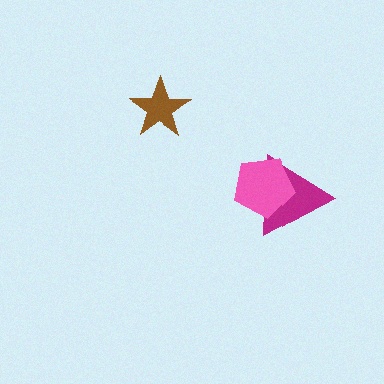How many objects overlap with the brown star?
0 objects overlap with the brown star.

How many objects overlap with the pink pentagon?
1 object overlaps with the pink pentagon.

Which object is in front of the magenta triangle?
The pink pentagon is in front of the magenta triangle.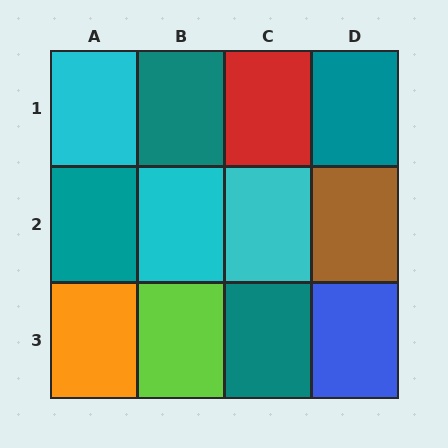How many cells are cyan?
3 cells are cyan.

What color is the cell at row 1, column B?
Teal.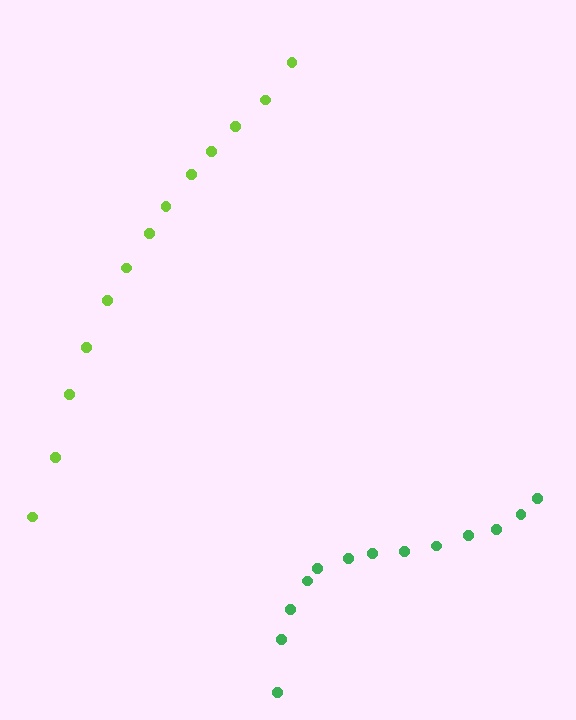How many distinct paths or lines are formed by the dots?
There are 2 distinct paths.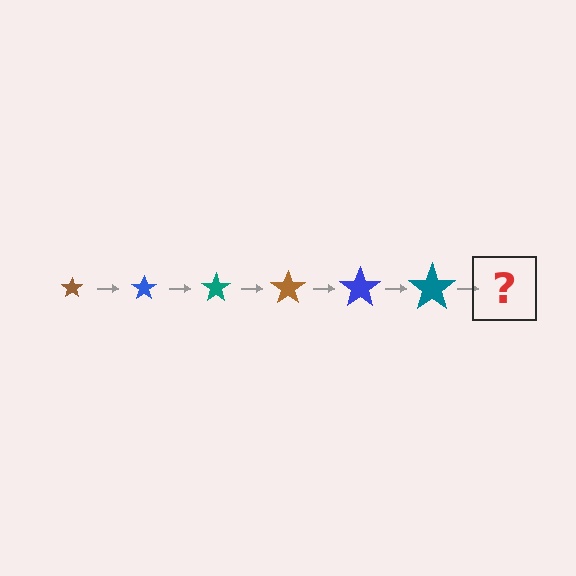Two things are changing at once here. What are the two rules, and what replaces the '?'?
The two rules are that the star grows larger each step and the color cycles through brown, blue, and teal. The '?' should be a brown star, larger than the previous one.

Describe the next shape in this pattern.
It should be a brown star, larger than the previous one.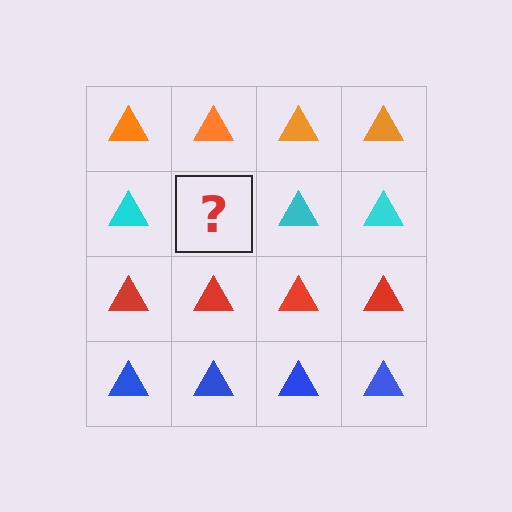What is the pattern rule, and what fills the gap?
The rule is that each row has a consistent color. The gap should be filled with a cyan triangle.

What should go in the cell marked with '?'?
The missing cell should contain a cyan triangle.